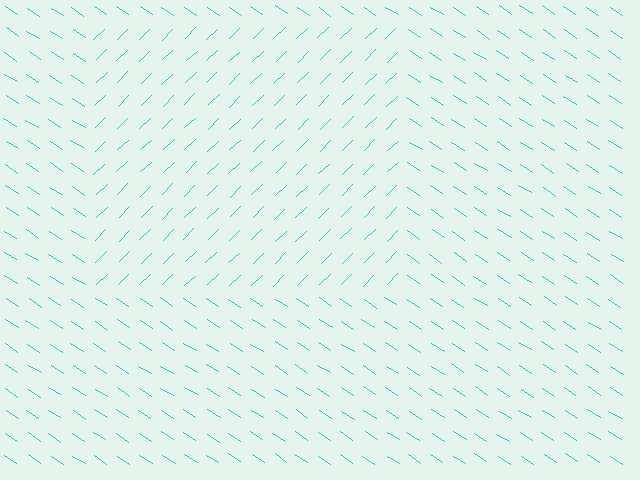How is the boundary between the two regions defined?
The boundary is defined purely by a change in line orientation (approximately 77 degrees difference). All lines are the same color and thickness.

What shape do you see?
I see a rectangle.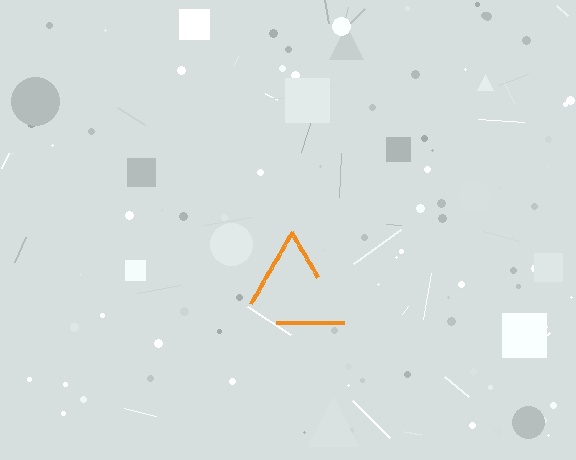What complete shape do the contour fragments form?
The contour fragments form a triangle.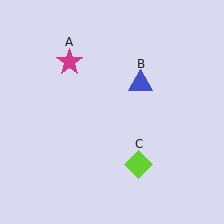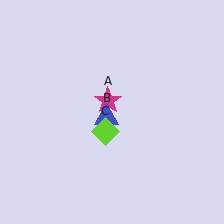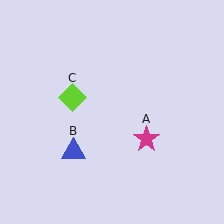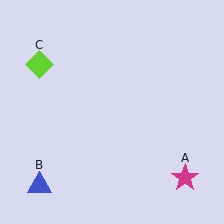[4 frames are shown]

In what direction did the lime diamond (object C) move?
The lime diamond (object C) moved up and to the left.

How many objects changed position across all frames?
3 objects changed position: magenta star (object A), blue triangle (object B), lime diamond (object C).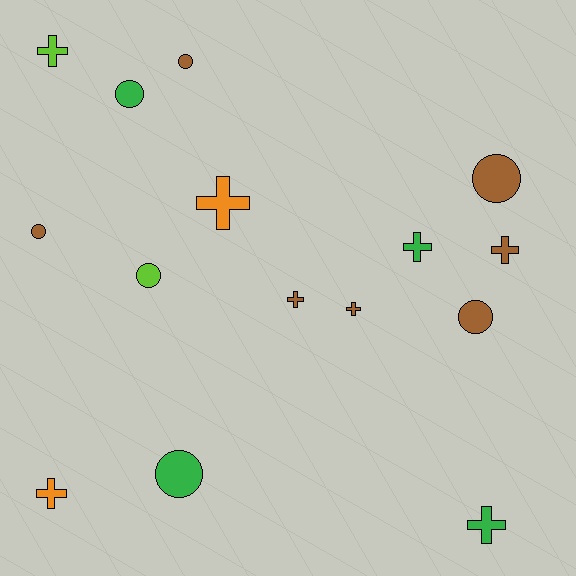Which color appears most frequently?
Brown, with 7 objects.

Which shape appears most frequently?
Cross, with 8 objects.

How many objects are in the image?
There are 15 objects.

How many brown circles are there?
There are 4 brown circles.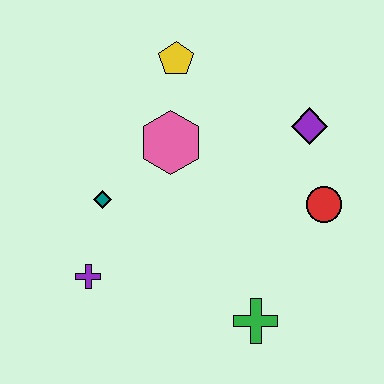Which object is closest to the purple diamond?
The red circle is closest to the purple diamond.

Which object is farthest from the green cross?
The yellow pentagon is farthest from the green cross.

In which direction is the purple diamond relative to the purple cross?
The purple diamond is to the right of the purple cross.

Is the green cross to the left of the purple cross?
No